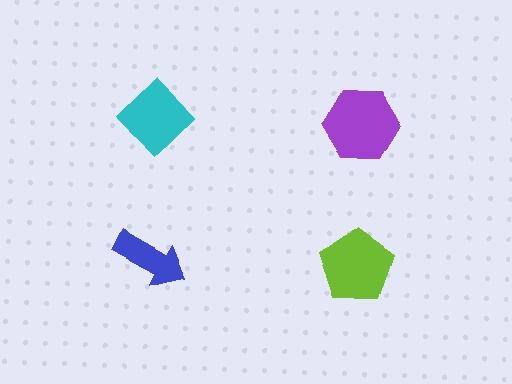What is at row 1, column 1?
A cyan diamond.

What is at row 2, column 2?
A lime pentagon.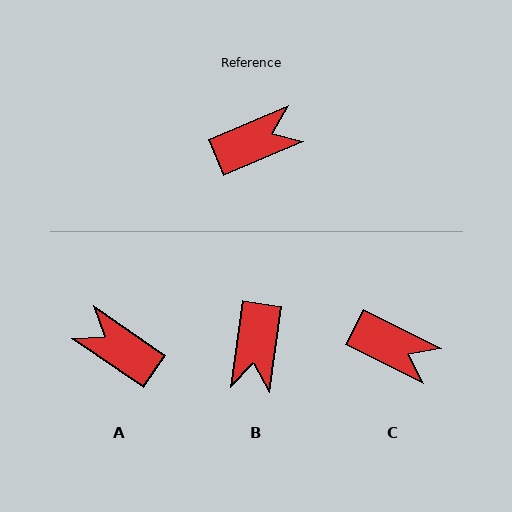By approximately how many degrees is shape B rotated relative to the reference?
Approximately 121 degrees clockwise.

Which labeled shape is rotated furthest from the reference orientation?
A, about 122 degrees away.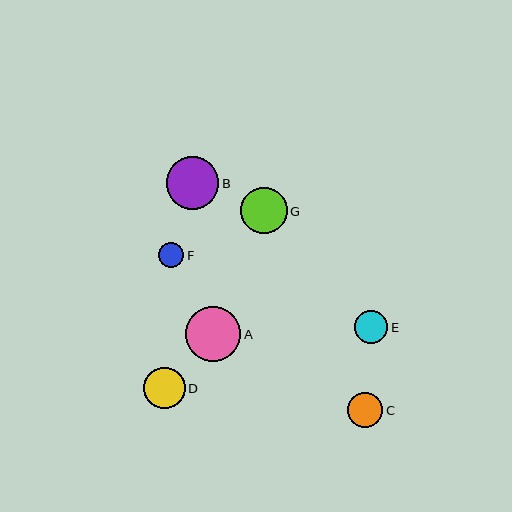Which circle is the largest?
Circle A is the largest with a size of approximately 56 pixels.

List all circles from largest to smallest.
From largest to smallest: A, B, G, D, C, E, F.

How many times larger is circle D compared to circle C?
Circle D is approximately 1.2 times the size of circle C.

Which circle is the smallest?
Circle F is the smallest with a size of approximately 25 pixels.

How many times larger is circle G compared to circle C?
Circle G is approximately 1.3 times the size of circle C.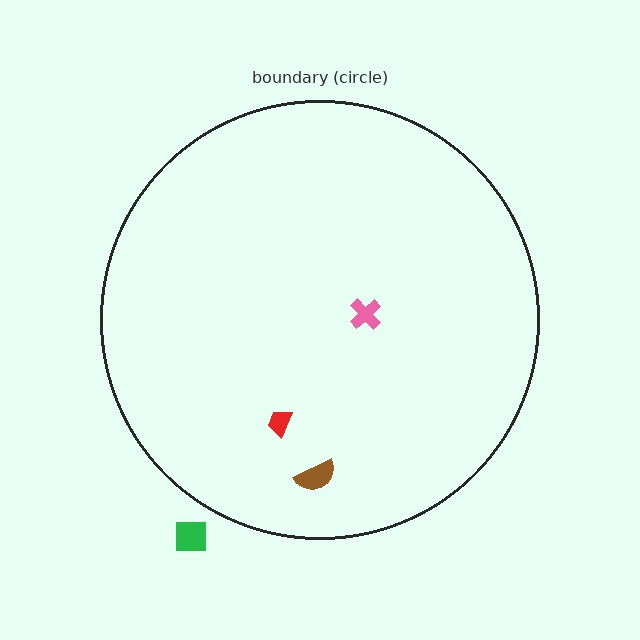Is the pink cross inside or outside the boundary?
Inside.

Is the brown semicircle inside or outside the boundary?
Inside.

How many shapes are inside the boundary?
3 inside, 1 outside.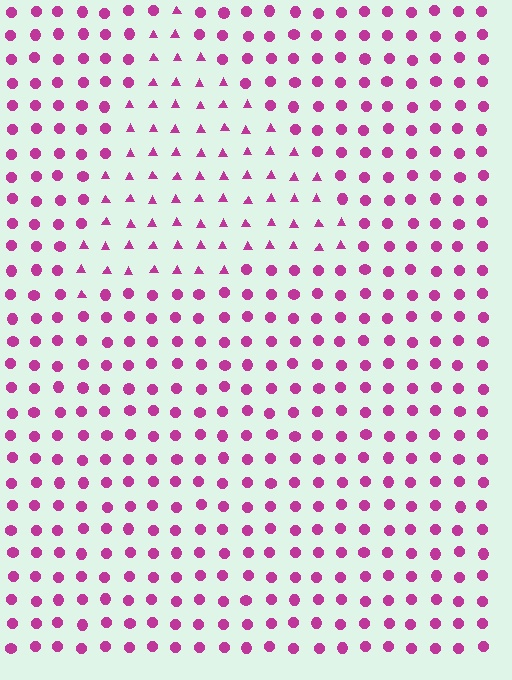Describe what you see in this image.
The image is filled with small magenta elements arranged in a uniform grid. A triangle-shaped region contains triangles, while the surrounding area contains circles. The boundary is defined purely by the change in element shape.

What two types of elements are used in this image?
The image uses triangles inside the triangle region and circles outside it.